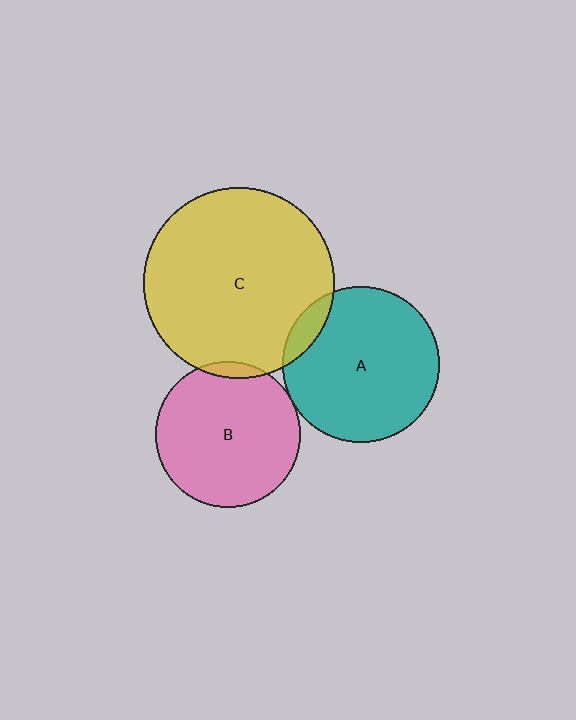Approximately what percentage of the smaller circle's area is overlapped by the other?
Approximately 5%.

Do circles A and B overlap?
Yes.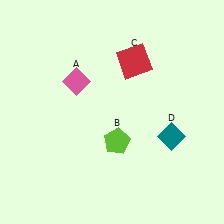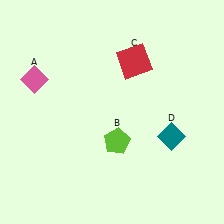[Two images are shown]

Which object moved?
The pink diamond (A) moved left.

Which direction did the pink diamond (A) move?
The pink diamond (A) moved left.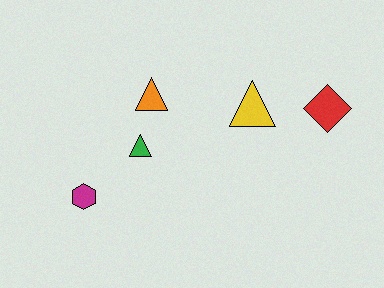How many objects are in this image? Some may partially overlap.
There are 5 objects.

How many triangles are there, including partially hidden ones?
There are 3 triangles.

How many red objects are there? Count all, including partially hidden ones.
There is 1 red object.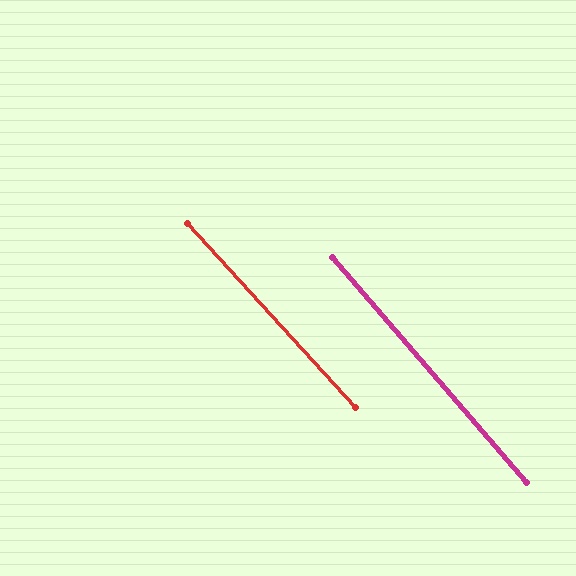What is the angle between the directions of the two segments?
Approximately 2 degrees.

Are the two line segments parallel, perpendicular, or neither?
Parallel — their directions differ by only 1.9°.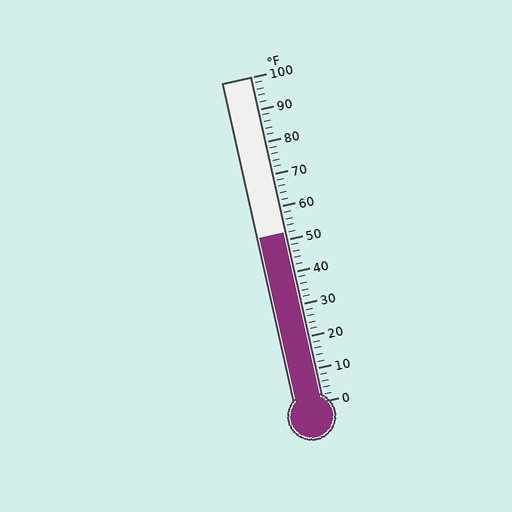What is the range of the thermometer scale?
The thermometer scale ranges from 0°F to 100°F.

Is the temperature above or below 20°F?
The temperature is above 20°F.